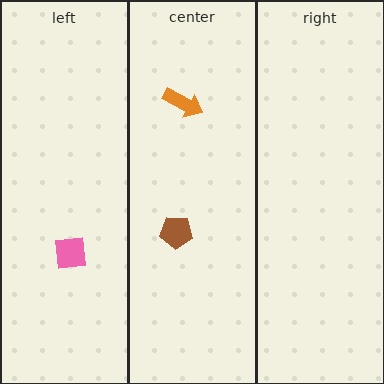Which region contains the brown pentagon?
The center region.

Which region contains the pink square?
The left region.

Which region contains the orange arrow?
The center region.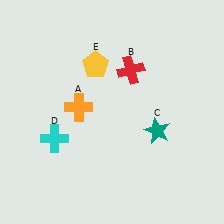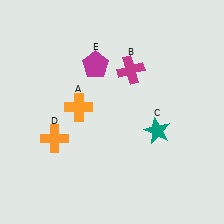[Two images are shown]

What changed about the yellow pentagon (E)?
In Image 1, E is yellow. In Image 2, it changed to magenta.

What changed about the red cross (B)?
In Image 1, B is red. In Image 2, it changed to magenta.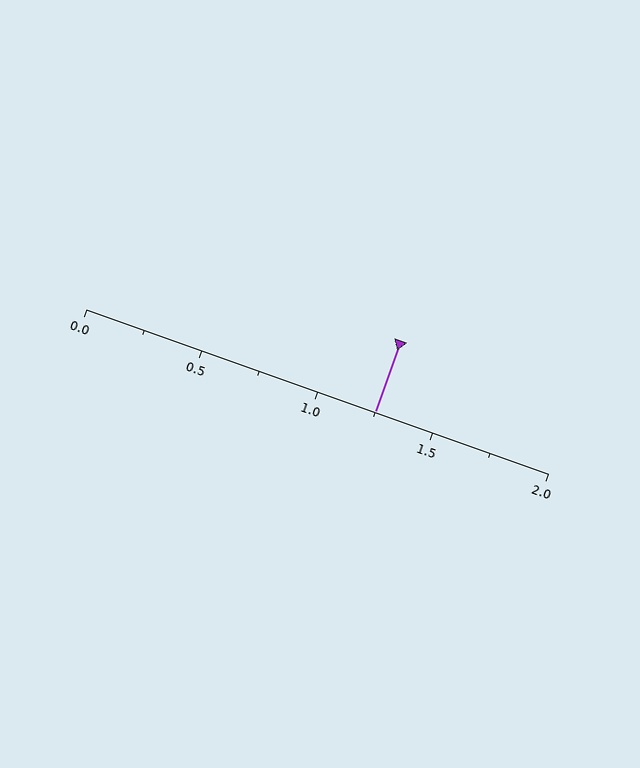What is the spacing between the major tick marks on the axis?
The major ticks are spaced 0.5 apart.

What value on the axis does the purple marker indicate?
The marker indicates approximately 1.25.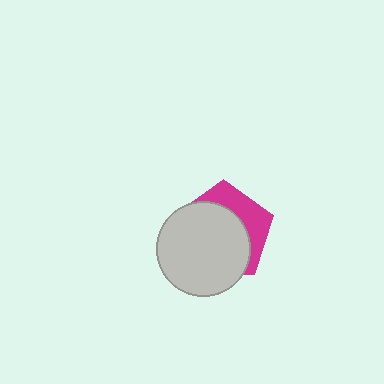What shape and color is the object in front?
The object in front is a light gray circle.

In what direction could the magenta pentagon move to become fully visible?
The magenta pentagon could move toward the upper-right. That would shift it out from behind the light gray circle entirely.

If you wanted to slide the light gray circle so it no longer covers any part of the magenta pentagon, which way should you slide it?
Slide it toward the lower-left — that is the most direct way to separate the two shapes.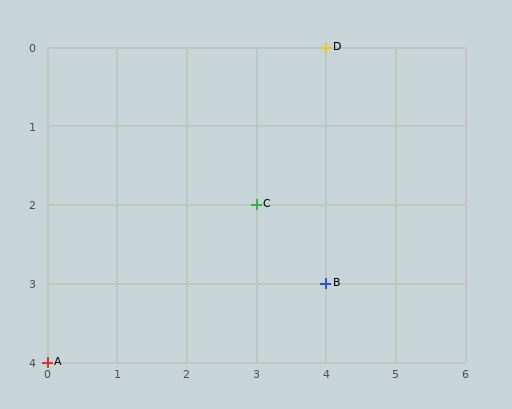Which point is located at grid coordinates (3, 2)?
Point C is at (3, 2).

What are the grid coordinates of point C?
Point C is at grid coordinates (3, 2).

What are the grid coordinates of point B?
Point B is at grid coordinates (4, 3).